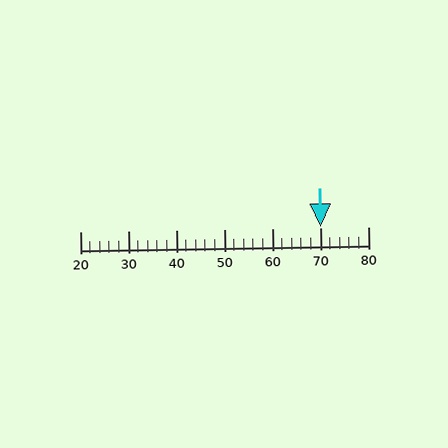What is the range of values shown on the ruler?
The ruler shows values from 20 to 80.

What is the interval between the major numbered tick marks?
The major tick marks are spaced 10 units apart.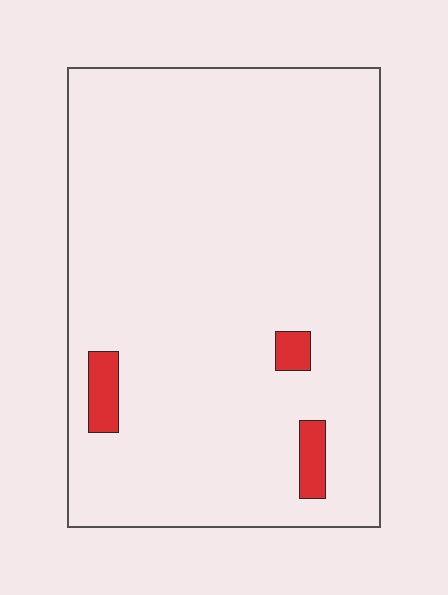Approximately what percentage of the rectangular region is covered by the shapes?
Approximately 5%.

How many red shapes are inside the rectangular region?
3.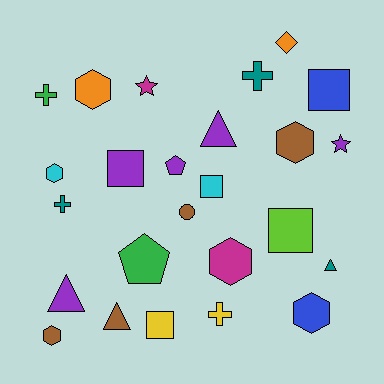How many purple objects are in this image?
There are 5 purple objects.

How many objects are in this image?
There are 25 objects.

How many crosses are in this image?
There are 4 crosses.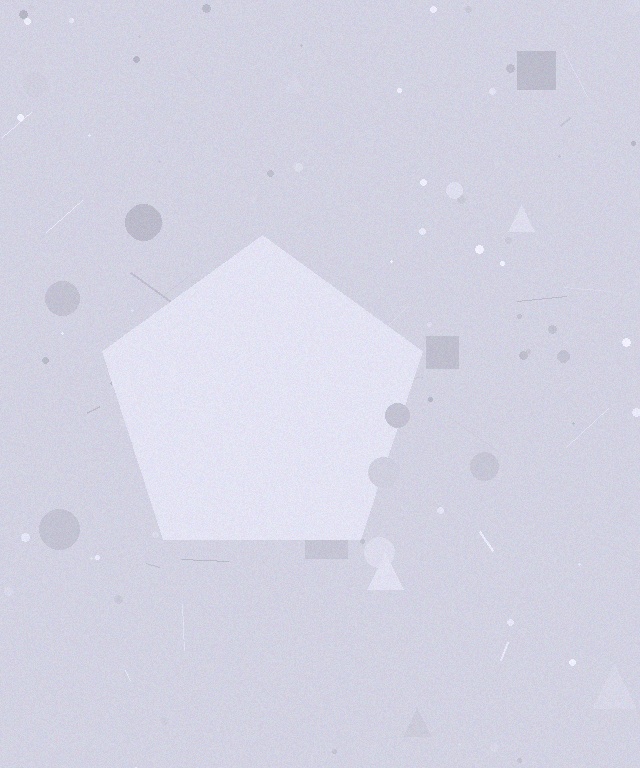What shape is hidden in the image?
A pentagon is hidden in the image.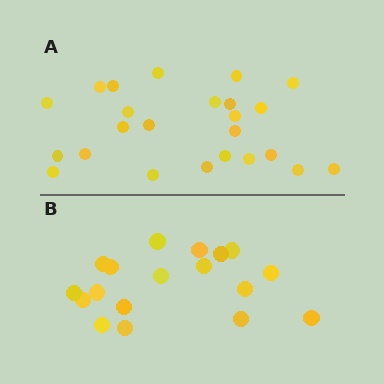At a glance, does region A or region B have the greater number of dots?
Region A (the top region) has more dots.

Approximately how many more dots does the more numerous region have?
Region A has about 6 more dots than region B.